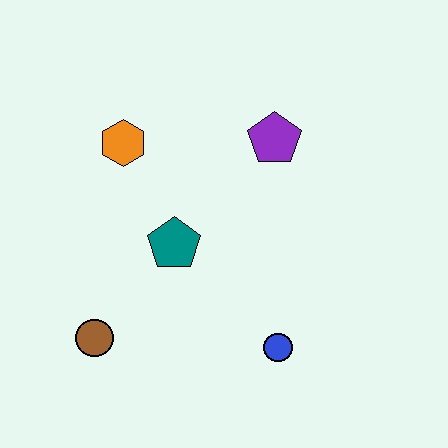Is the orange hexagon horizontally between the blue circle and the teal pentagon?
No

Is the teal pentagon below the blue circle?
No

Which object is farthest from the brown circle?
The purple pentagon is farthest from the brown circle.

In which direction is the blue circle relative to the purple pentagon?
The blue circle is below the purple pentagon.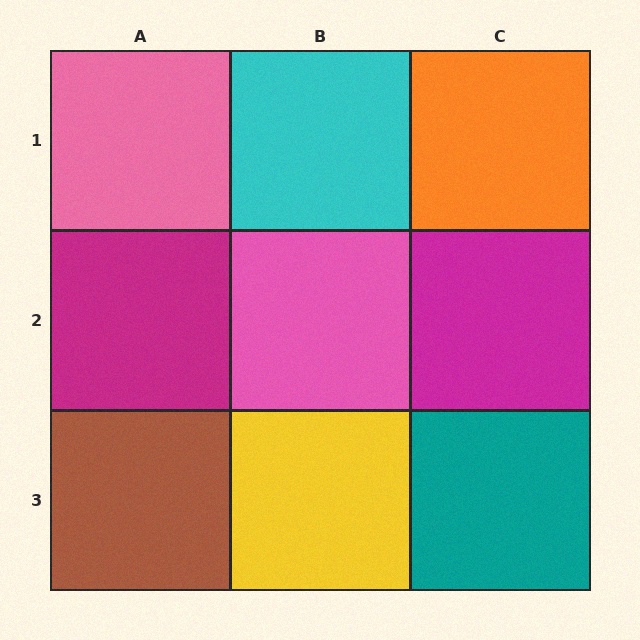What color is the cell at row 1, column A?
Pink.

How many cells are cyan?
1 cell is cyan.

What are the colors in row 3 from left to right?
Brown, yellow, teal.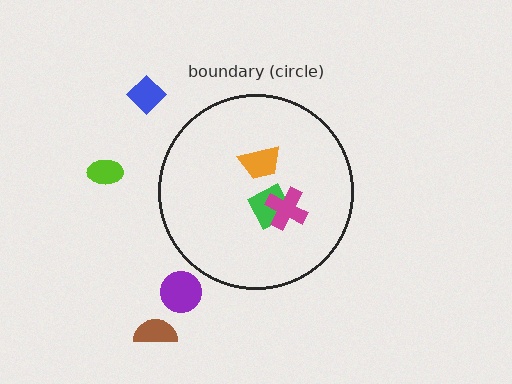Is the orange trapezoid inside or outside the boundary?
Inside.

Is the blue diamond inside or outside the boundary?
Outside.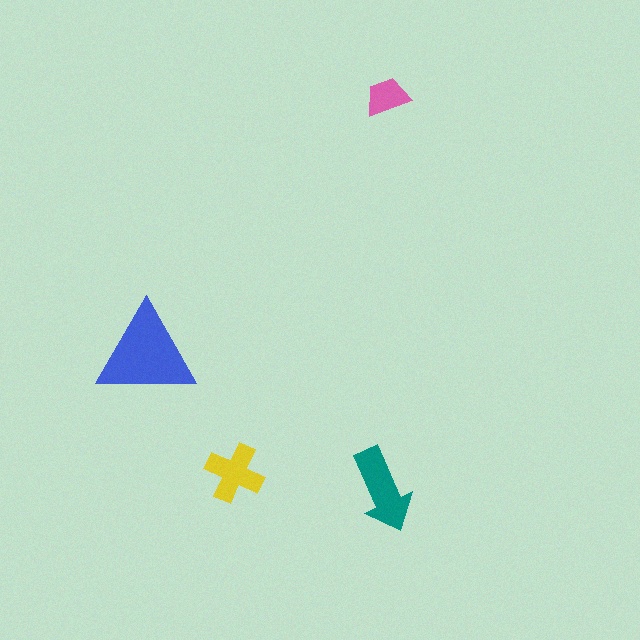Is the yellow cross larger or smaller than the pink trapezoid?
Larger.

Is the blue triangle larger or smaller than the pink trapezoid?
Larger.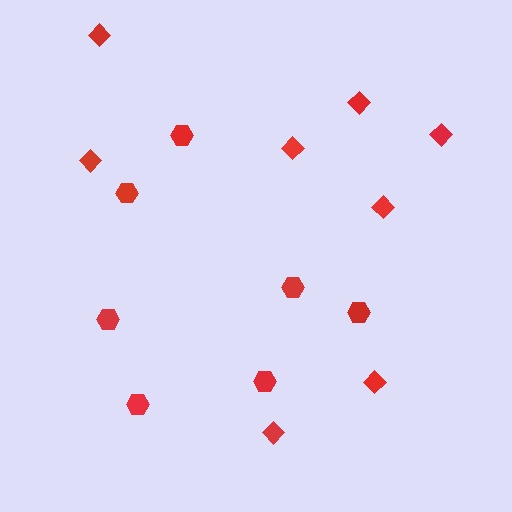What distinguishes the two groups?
There are 2 groups: one group of diamonds (8) and one group of hexagons (7).